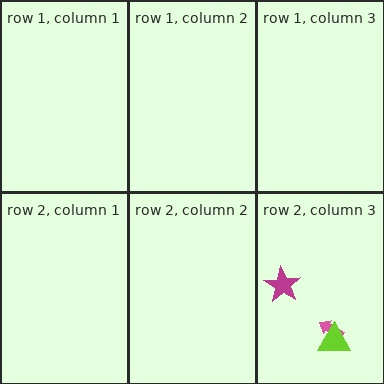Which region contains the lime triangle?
The row 2, column 3 region.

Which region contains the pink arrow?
The row 2, column 3 region.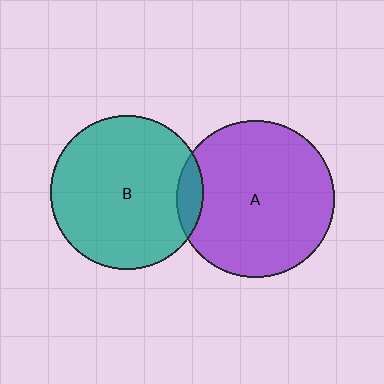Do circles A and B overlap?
Yes.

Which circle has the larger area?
Circle A (purple).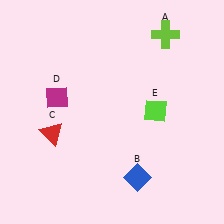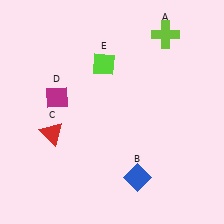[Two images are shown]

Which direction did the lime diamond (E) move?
The lime diamond (E) moved left.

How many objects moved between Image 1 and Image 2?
1 object moved between the two images.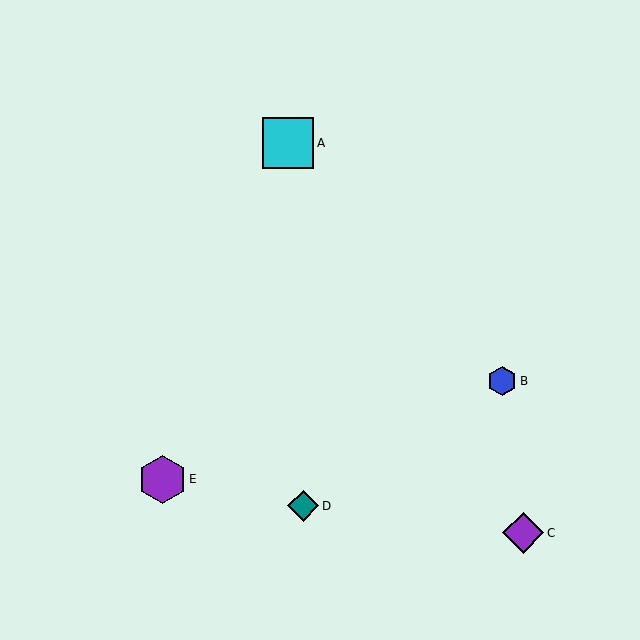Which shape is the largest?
The cyan square (labeled A) is the largest.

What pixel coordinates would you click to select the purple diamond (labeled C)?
Click at (523, 533) to select the purple diamond C.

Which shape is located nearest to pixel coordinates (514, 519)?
The purple diamond (labeled C) at (523, 533) is nearest to that location.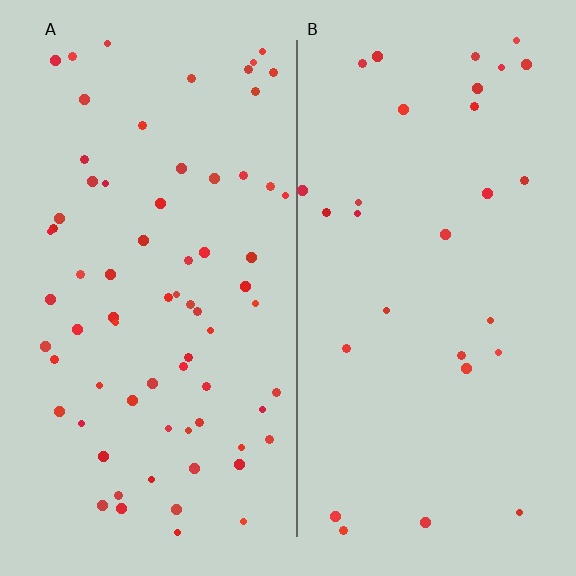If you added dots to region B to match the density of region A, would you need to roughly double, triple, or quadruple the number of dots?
Approximately double.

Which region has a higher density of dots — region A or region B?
A (the left).